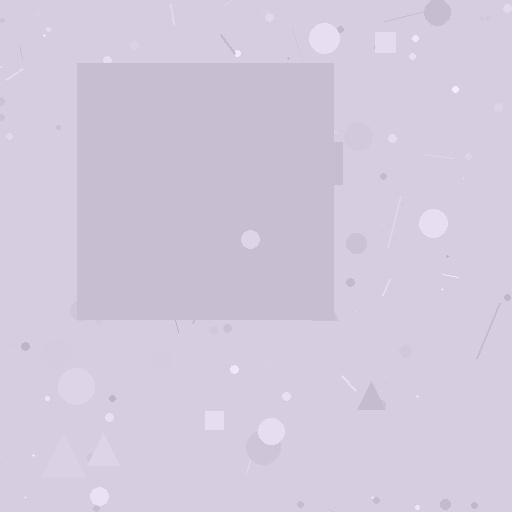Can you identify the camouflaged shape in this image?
The camouflaged shape is a square.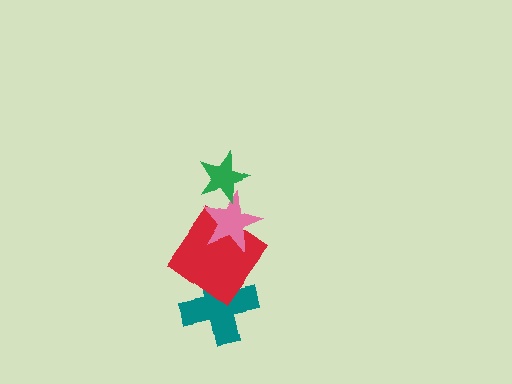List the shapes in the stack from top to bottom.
From top to bottom: the green star, the pink star, the red diamond, the teal cross.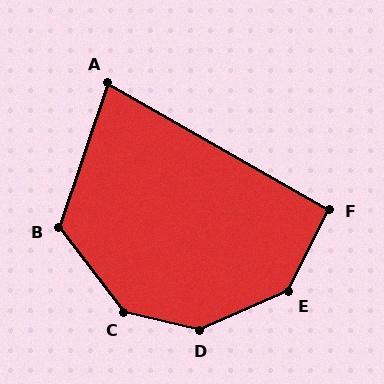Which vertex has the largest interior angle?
D, at approximately 143 degrees.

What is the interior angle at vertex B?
Approximately 124 degrees (obtuse).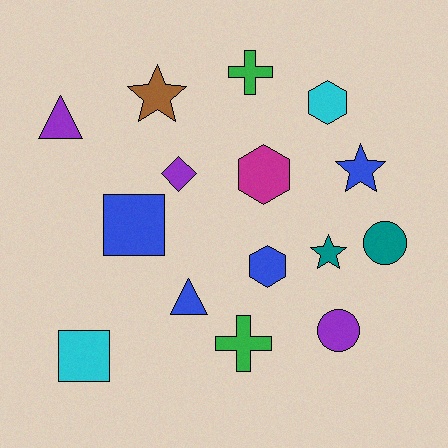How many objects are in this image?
There are 15 objects.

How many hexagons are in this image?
There are 3 hexagons.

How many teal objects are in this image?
There are 2 teal objects.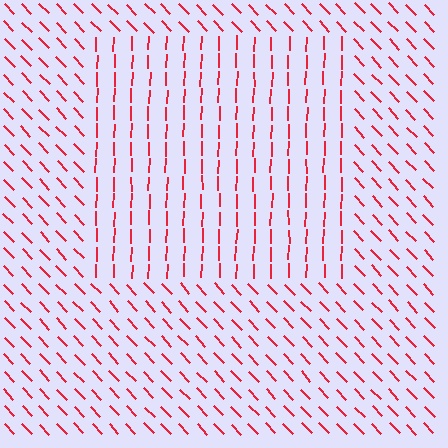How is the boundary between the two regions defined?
The boundary is defined purely by a change in line orientation (approximately 45 degrees difference). All lines are the same color and thickness.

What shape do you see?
I see a rectangle.